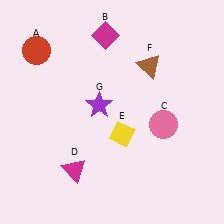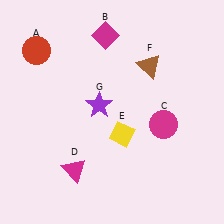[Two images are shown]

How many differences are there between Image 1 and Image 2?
There is 1 difference between the two images.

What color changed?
The circle (C) changed from pink in Image 1 to magenta in Image 2.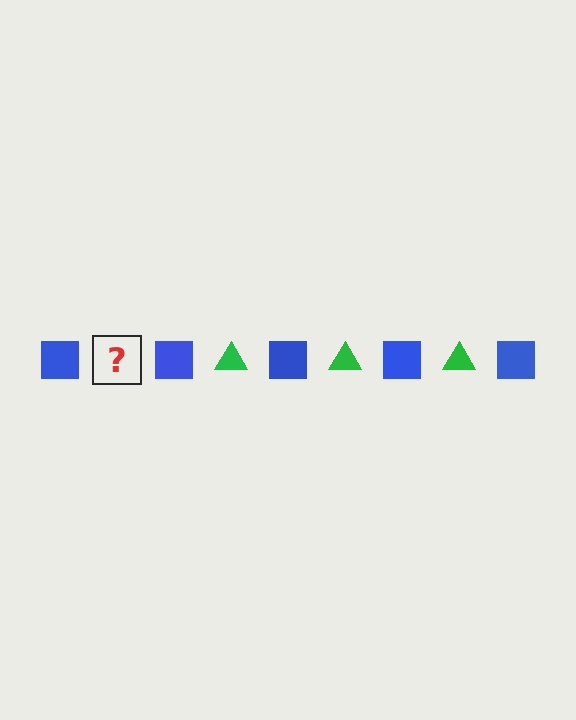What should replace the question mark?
The question mark should be replaced with a green triangle.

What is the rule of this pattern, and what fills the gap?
The rule is that the pattern alternates between blue square and green triangle. The gap should be filled with a green triangle.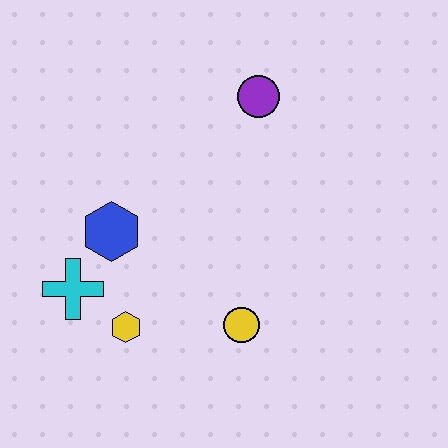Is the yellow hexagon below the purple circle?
Yes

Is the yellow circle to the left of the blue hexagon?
No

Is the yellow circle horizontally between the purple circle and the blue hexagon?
Yes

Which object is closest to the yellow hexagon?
The cyan cross is closest to the yellow hexagon.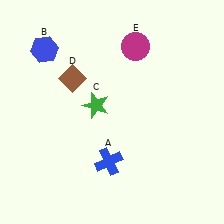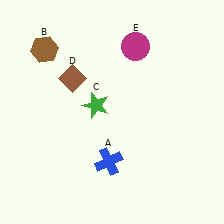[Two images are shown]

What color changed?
The hexagon (B) changed from blue in Image 1 to brown in Image 2.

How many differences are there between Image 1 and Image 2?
There is 1 difference between the two images.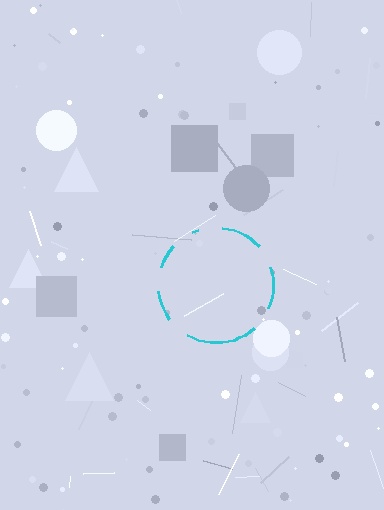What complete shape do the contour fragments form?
The contour fragments form a circle.